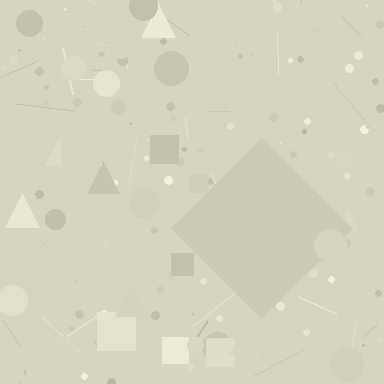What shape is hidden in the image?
A diamond is hidden in the image.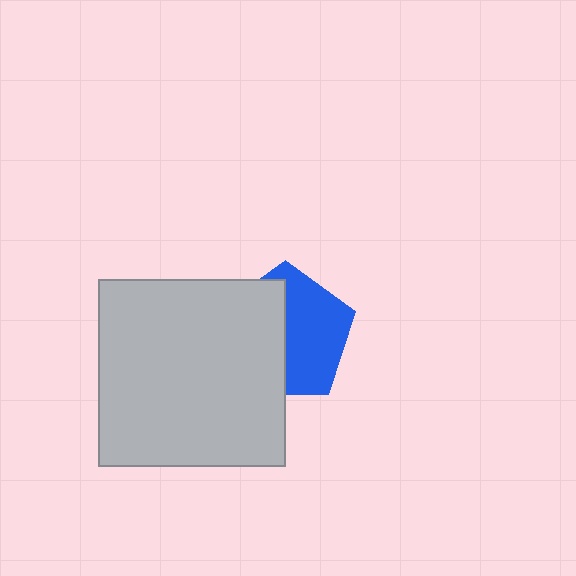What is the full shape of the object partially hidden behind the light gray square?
The partially hidden object is a blue pentagon.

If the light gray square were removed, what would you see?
You would see the complete blue pentagon.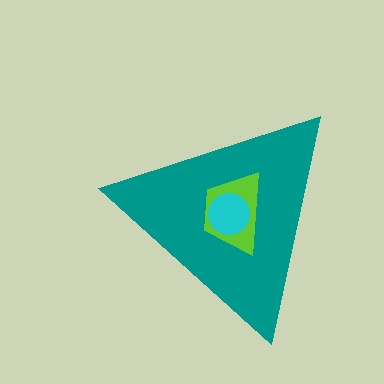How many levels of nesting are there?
3.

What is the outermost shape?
The teal triangle.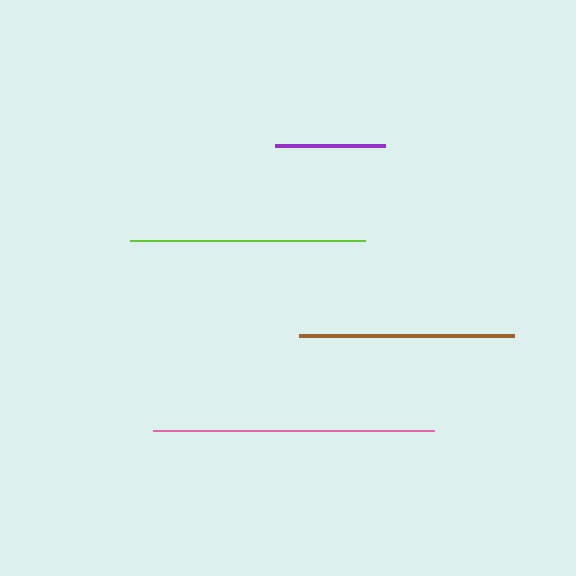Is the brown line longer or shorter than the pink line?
The pink line is longer than the brown line.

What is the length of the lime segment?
The lime segment is approximately 235 pixels long.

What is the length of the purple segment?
The purple segment is approximately 111 pixels long.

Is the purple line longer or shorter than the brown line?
The brown line is longer than the purple line.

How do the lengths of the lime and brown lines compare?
The lime and brown lines are approximately the same length.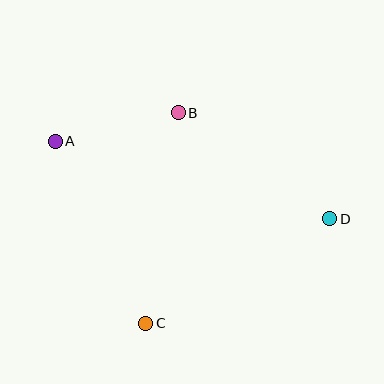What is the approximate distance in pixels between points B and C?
The distance between B and C is approximately 213 pixels.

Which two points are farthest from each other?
Points A and D are farthest from each other.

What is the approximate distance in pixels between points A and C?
The distance between A and C is approximately 203 pixels.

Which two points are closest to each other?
Points A and B are closest to each other.